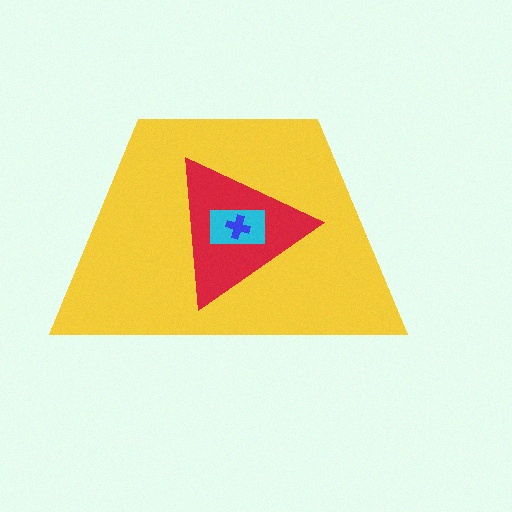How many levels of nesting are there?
4.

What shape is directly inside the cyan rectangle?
The blue cross.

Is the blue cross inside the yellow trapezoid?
Yes.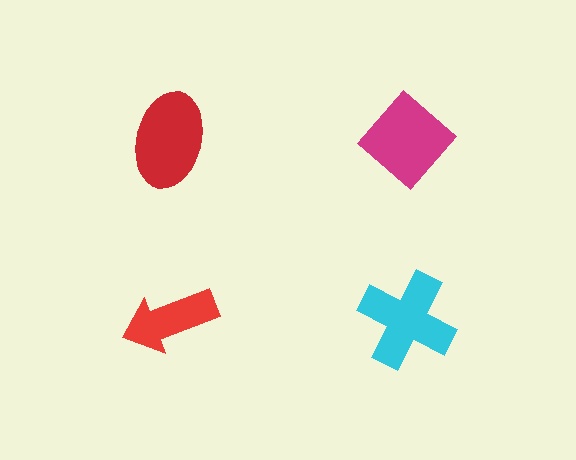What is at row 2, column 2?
A cyan cross.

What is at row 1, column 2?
A magenta diamond.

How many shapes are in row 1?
2 shapes.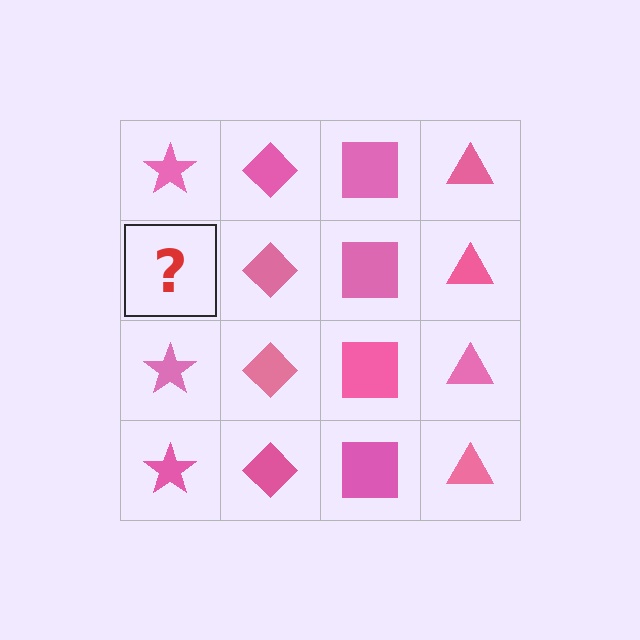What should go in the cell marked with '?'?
The missing cell should contain a pink star.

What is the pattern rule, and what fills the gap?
The rule is that each column has a consistent shape. The gap should be filled with a pink star.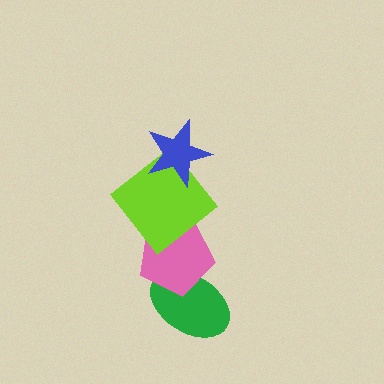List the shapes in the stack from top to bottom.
From top to bottom: the blue star, the lime diamond, the pink pentagon, the green ellipse.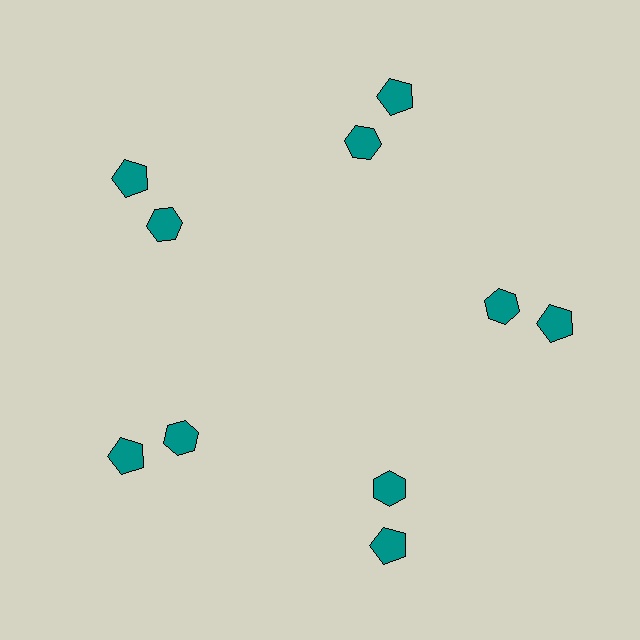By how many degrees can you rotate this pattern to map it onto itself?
The pattern maps onto itself every 72 degrees of rotation.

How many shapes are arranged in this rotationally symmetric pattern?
There are 10 shapes, arranged in 5 groups of 2.